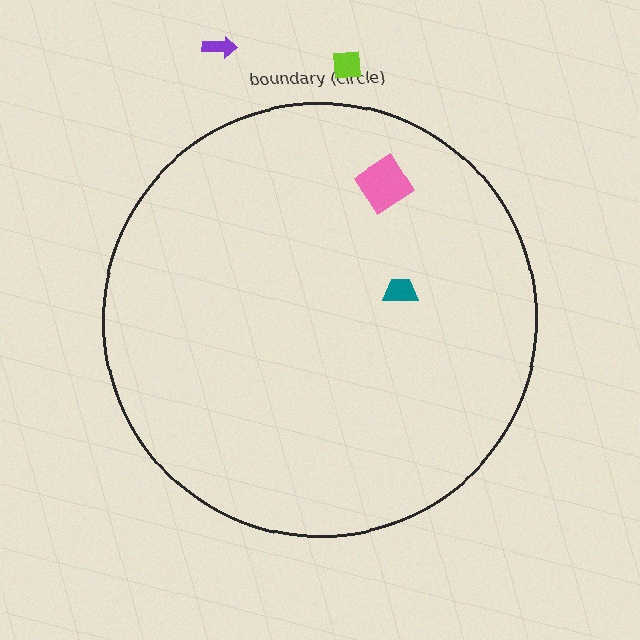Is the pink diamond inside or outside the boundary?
Inside.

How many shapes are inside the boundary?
2 inside, 2 outside.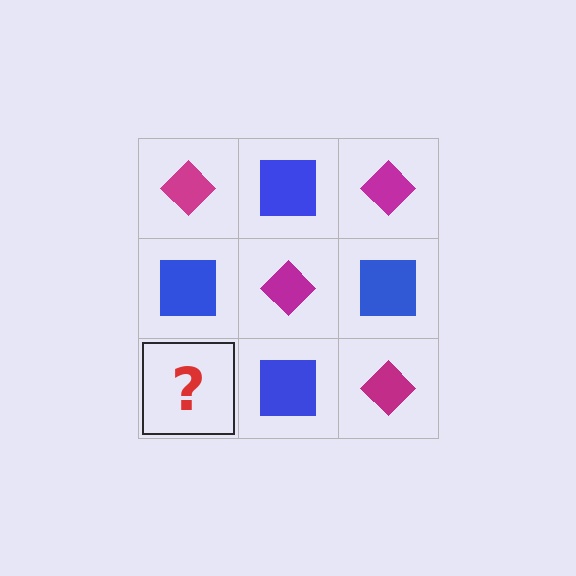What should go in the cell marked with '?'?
The missing cell should contain a magenta diamond.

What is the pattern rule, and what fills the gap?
The rule is that it alternates magenta diamond and blue square in a checkerboard pattern. The gap should be filled with a magenta diamond.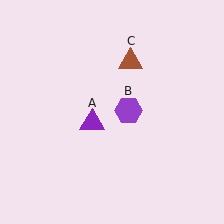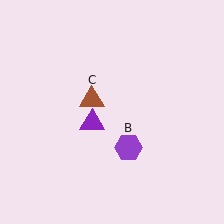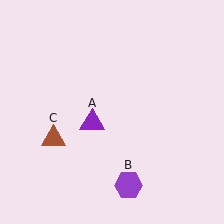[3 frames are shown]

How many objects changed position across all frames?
2 objects changed position: purple hexagon (object B), brown triangle (object C).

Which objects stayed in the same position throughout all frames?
Purple triangle (object A) remained stationary.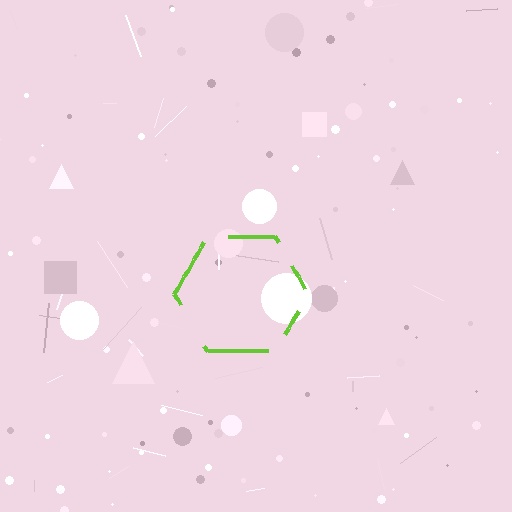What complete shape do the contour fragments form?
The contour fragments form a hexagon.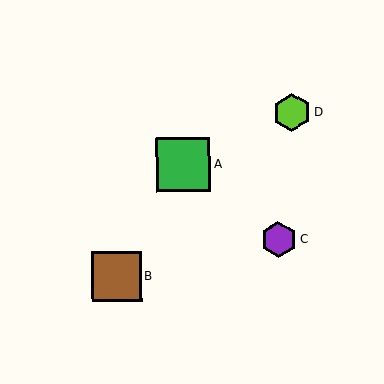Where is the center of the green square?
The center of the green square is at (183, 165).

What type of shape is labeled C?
Shape C is a purple hexagon.